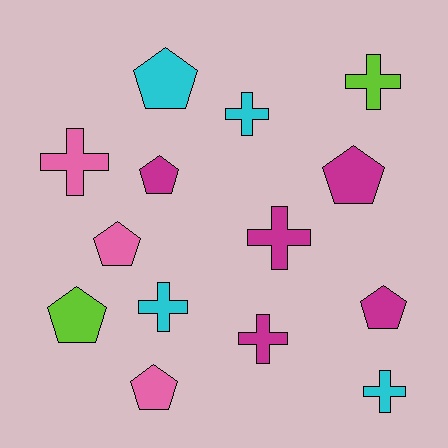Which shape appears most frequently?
Pentagon, with 7 objects.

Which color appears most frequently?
Magenta, with 5 objects.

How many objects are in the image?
There are 14 objects.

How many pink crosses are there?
There is 1 pink cross.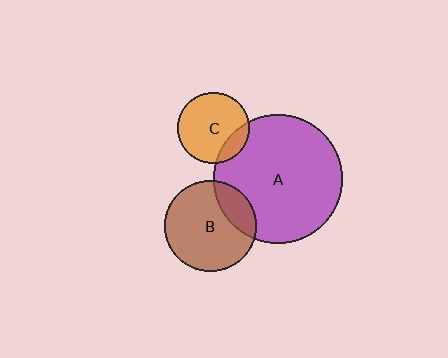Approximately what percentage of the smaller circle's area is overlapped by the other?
Approximately 15%.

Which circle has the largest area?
Circle A (purple).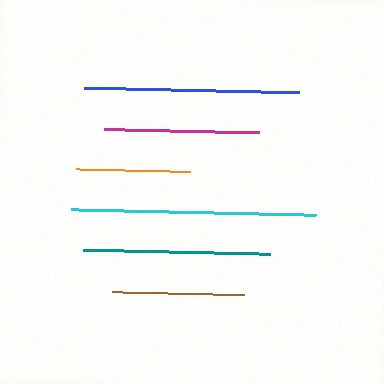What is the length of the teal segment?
The teal segment is approximately 187 pixels long.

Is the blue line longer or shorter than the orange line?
The blue line is longer than the orange line.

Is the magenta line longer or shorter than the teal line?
The teal line is longer than the magenta line.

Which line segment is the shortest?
The orange line is the shortest at approximately 114 pixels.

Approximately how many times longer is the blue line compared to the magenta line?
The blue line is approximately 1.4 times the length of the magenta line.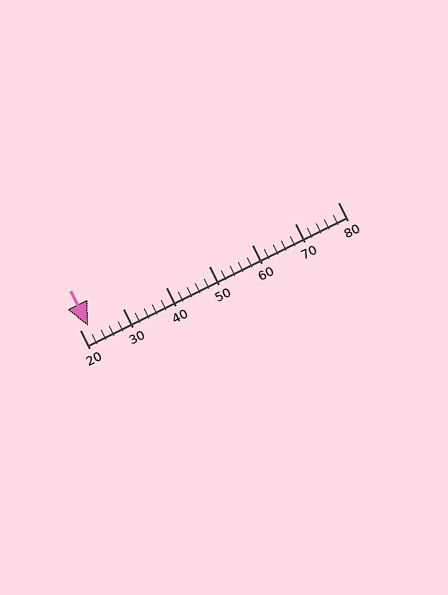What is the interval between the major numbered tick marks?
The major tick marks are spaced 10 units apart.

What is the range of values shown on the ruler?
The ruler shows values from 20 to 80.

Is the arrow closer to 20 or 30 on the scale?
The arrow is closer to 20.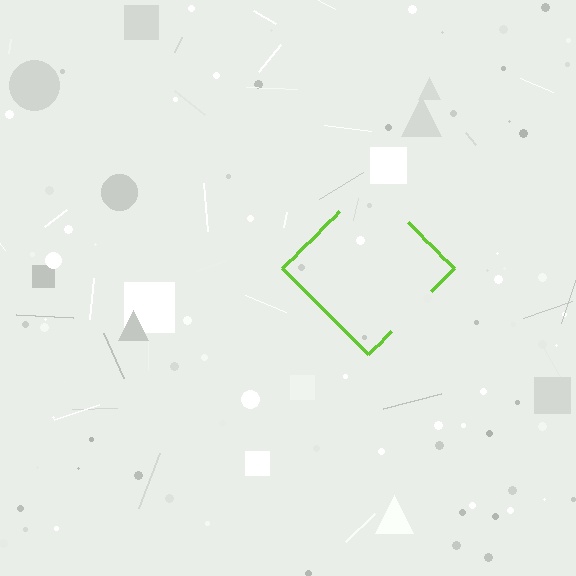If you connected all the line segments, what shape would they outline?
They would outline a diamond.